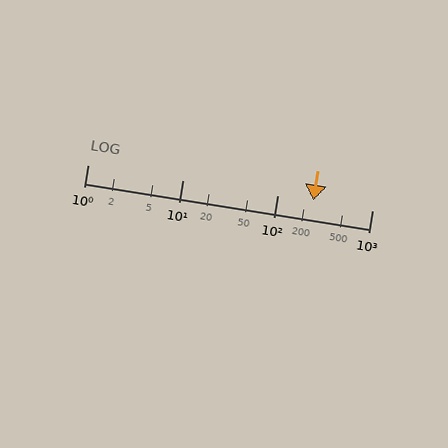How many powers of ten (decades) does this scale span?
The scale spans 3 decades, from 1 to 1000.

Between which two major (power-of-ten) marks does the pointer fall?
The pointer is between 100 and 1000.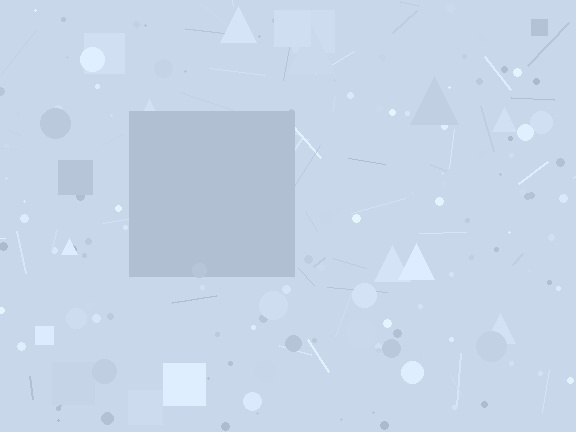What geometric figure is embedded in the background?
A square is embedded in the background.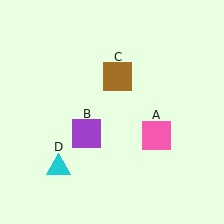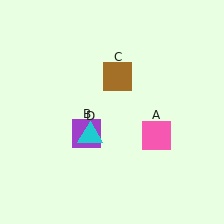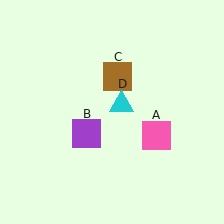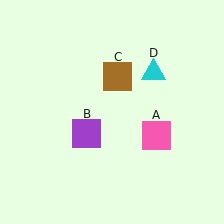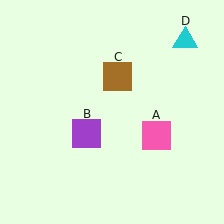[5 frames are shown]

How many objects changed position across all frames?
1 object changed position: cyan triangle (object D).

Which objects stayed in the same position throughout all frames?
Pink square (object A) and purple square (object B) and brown square (object C) remained stationary.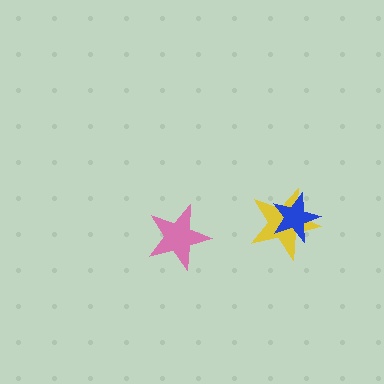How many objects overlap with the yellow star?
1 object overlaps with the yellow star.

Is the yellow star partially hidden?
Yes, it is partially covered by another shape.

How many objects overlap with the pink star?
0 objects overlap with the pink star.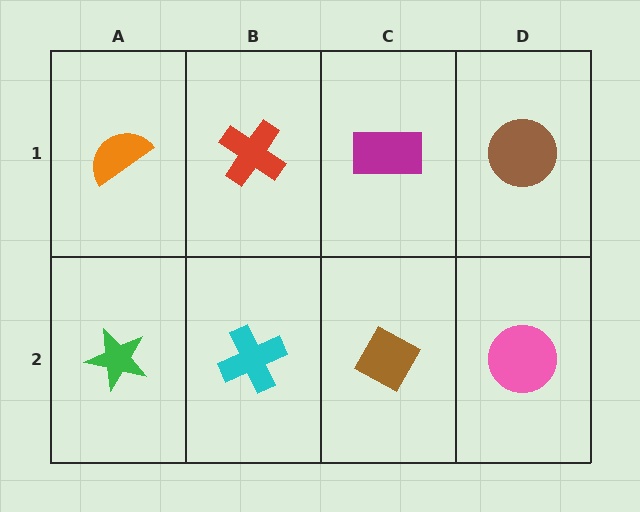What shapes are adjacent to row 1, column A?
A green star (row 2, column A), a red cross (row 1, column B).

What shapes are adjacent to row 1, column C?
A brown diamond (row 2, column C), a red cross (row 1, column B), a brown circle (row 1, column D).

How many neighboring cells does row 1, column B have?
3.